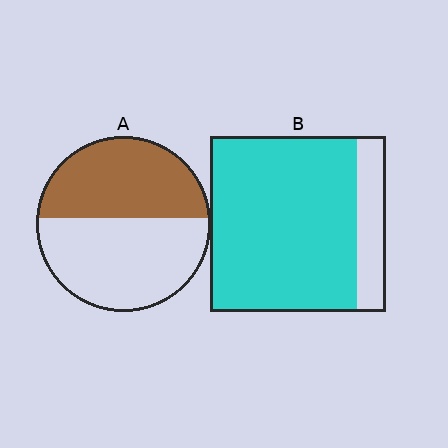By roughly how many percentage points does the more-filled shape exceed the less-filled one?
By roughly 40 percentage points (B over A).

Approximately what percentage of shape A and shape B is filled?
A is approximately 45% and B is approximately 85%.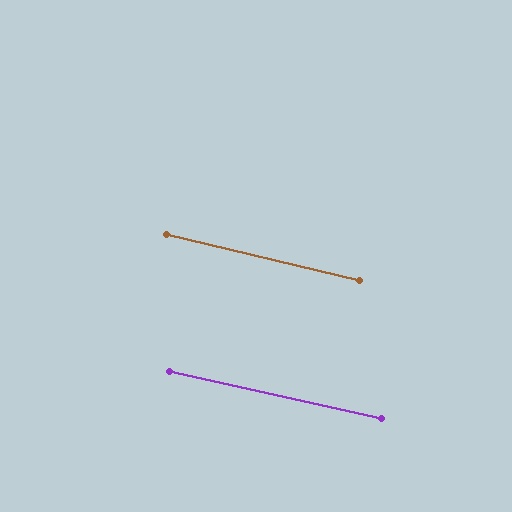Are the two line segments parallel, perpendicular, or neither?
Parallel — their directions differ by only 1.2°.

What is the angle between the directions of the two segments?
Approximately 1 degree.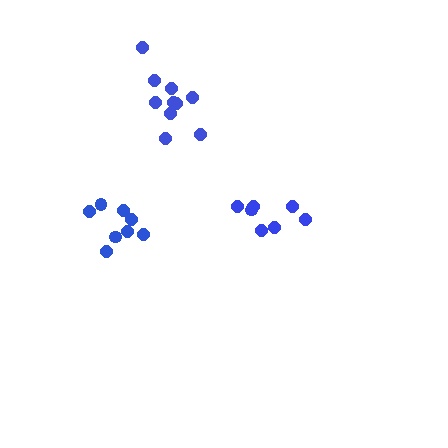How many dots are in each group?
Group 1: 7 dots, Group 2: 8 dots, Group 3: 10 dots (25 total).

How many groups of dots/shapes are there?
There are 3 groups.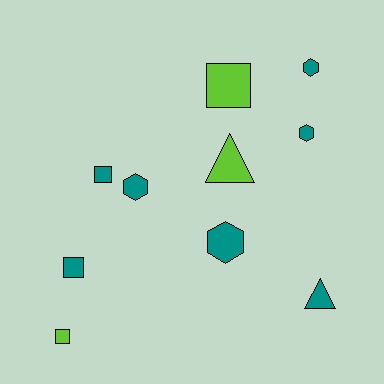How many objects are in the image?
There are 10 objects.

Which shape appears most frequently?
Square, with 4 objects.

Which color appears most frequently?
Teal, with 7 objects.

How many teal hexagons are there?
There are 4 teal hexagons.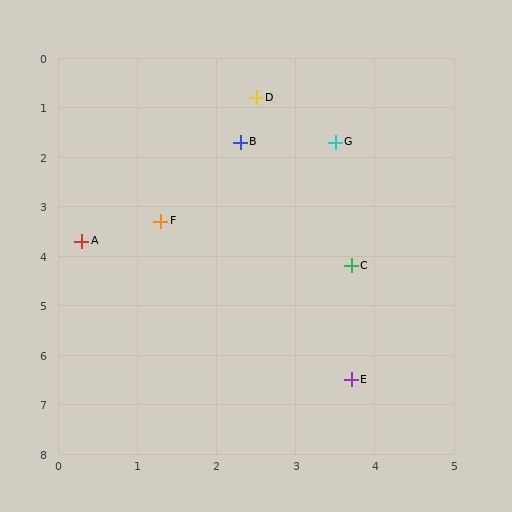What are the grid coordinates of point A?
Point A is at approximately (0.3, 3.7).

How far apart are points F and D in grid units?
Points F and D are about 2.8 grid units apart.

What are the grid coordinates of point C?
Point C is at approximately (3.7, 4.2).